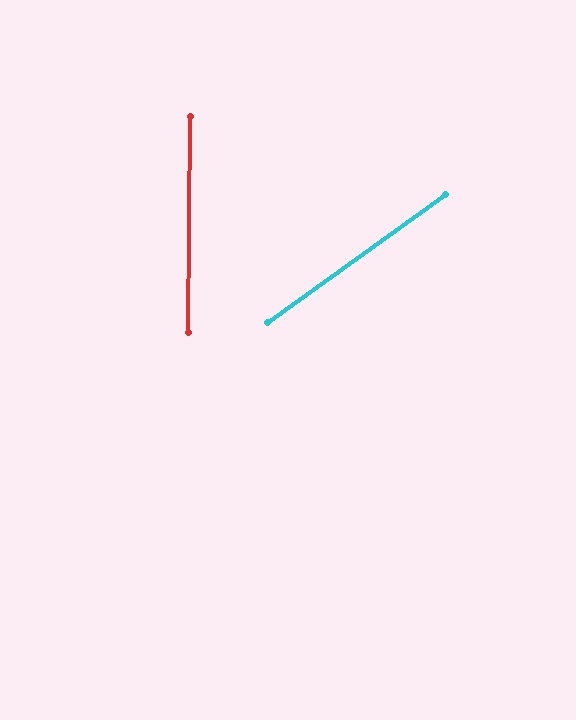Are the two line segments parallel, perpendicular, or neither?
Neither parallel nor perpendicular — they differ by about 54°.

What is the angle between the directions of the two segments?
Approximately 54 degrees.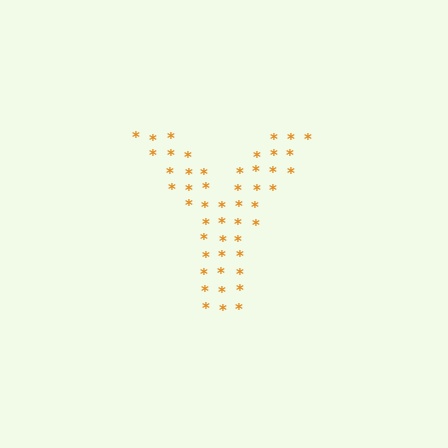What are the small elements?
The small elements are asterisks.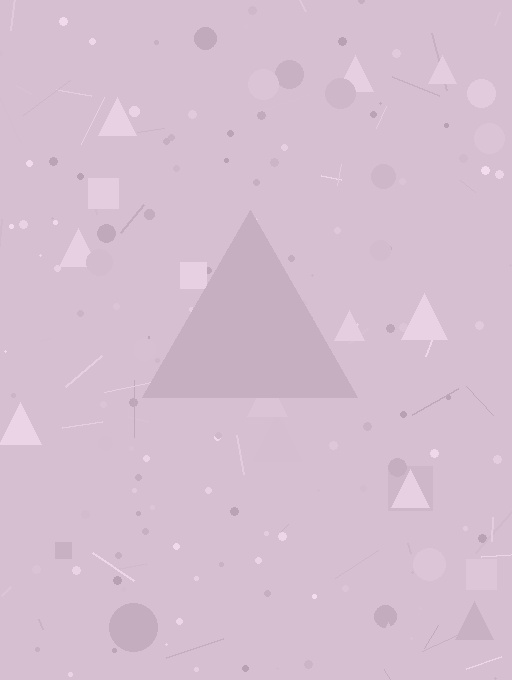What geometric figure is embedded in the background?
A triangle is embedded in the background.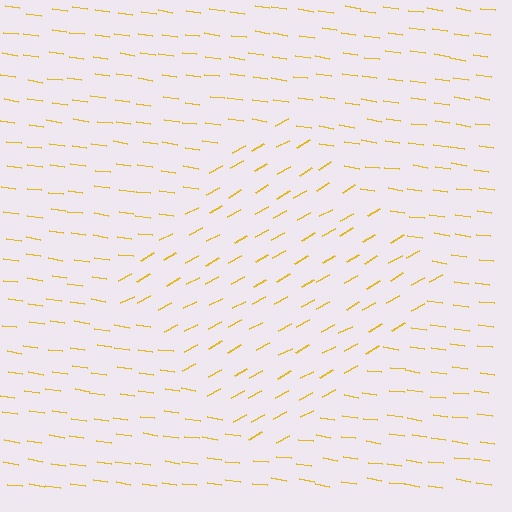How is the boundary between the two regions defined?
The boundary is defined purely by a change in line orientation (approximately 37 degrees difference). All lines are the same color and thickness.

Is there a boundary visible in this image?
Yes, there is a texture boundary formed by a change in line orientation.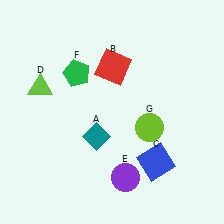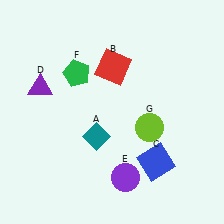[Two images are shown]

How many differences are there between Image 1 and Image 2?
There is 1 difference between the two images.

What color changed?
The triangle (D) changed from lime in Image 1 to purple in Image 2.